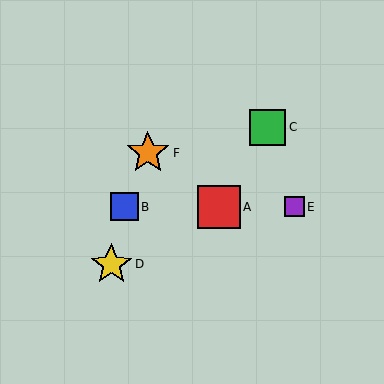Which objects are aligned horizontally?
Objects A, B, E are aligned horizontally.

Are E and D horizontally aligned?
No, E is at y≈207 and D is at y≈264.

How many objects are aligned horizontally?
3 objects (A, B, E) are aligned horizontally.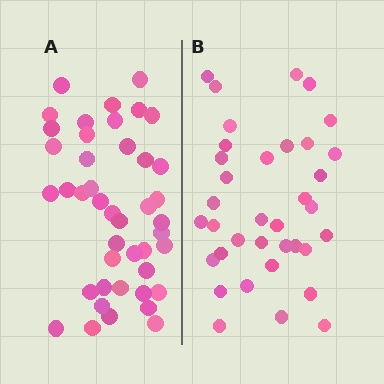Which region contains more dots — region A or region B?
Region A (the left region) has more dots.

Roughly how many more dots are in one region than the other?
Region A has roughly 8 or so more dots than region B.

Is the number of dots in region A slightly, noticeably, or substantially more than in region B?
Region A has only slightly more — the two regions are fairly close. The ratio is roughly 1.2 to 1.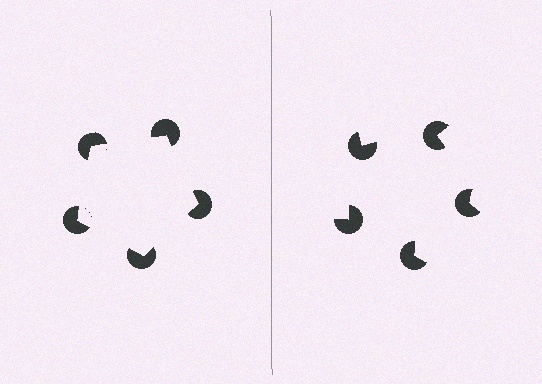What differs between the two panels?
The pac-man discs are positioned identically on both sides; only the wedge orientations differ. On the left they align to a pentagon; on the right they are misaligned.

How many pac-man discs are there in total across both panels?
10 — 5 on each side.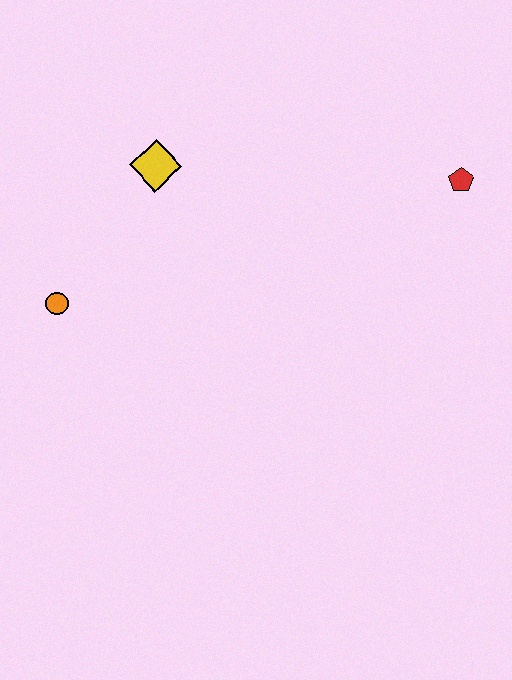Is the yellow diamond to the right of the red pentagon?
No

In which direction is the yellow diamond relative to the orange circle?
The yellow diamond is above the orange circle.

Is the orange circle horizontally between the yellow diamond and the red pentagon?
No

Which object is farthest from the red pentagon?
The orange circle is farthest from the red pentagon.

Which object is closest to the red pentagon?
The yellow diamond is closest to the red pentagon.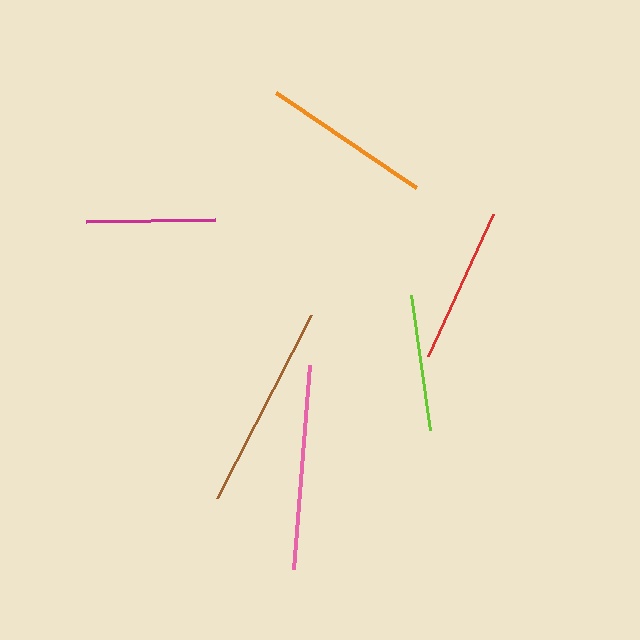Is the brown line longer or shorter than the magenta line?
The brown line is longer than the magenta line.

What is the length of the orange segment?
The orange segment is approximately 170 pixels long.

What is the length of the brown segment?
The brown segment is approximately 205 pixels long.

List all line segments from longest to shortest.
From longest to shortest: brown, pink, orange, red, lime, magenta.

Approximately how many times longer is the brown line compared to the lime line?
The brown line is approximately 1.5 times the length of the lime line.